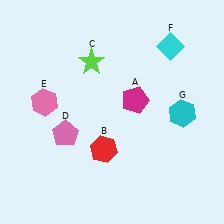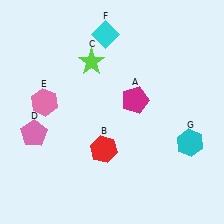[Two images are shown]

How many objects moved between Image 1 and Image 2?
3 objects moved between the two images.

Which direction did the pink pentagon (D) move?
The pink pentagon (D) moved left.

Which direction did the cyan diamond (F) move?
The cyan diamond (F) moved left.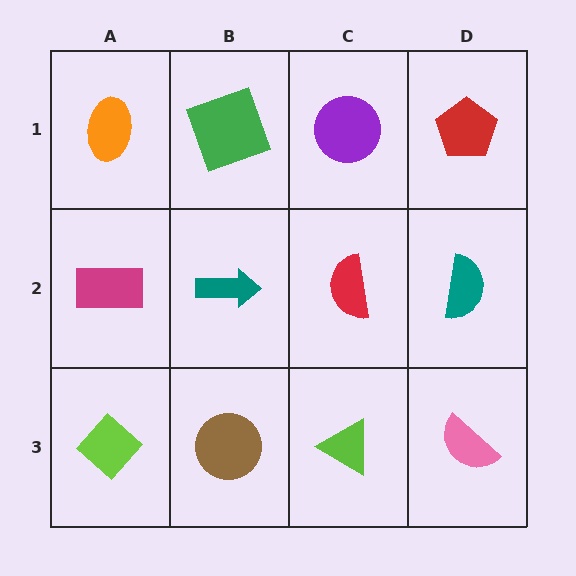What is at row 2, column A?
A magenta rectangle.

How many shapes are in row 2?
4 shapes.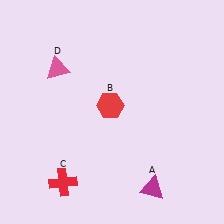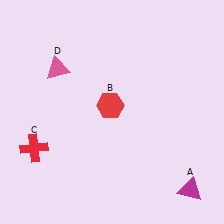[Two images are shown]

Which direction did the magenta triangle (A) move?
The magenta triangle (A) moved right.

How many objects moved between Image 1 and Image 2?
2 objects moved between the two images.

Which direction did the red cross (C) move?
The red cross (C) moved up.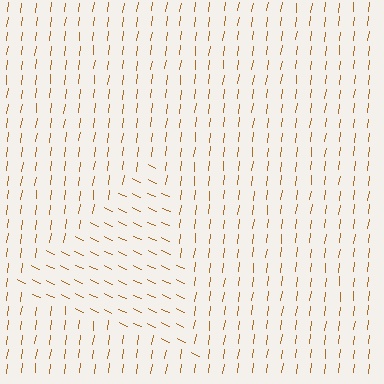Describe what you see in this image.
The image is filled with small brown line segments. A triangle region in the image has lines oriented differently from the surrounding lines, creating a visible texture boundary.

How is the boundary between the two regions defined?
The boundary is defined purely by a change in line orientation (approximately 73 degrees difference). All lines are the same color and thickness.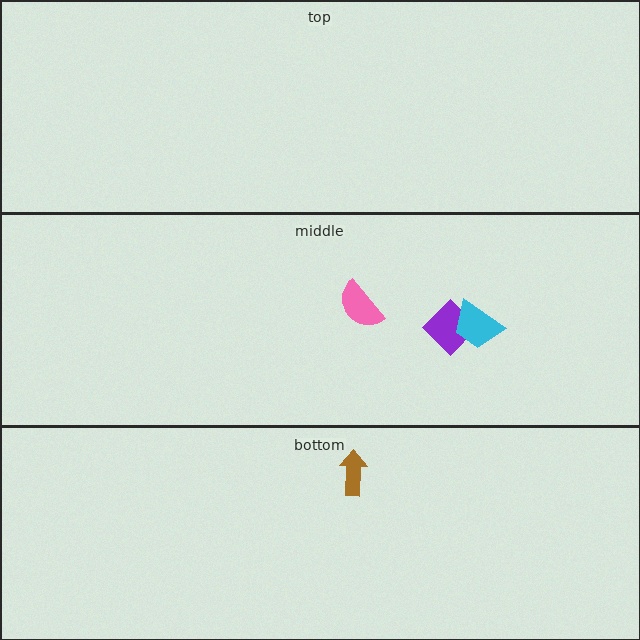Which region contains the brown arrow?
The bottom region.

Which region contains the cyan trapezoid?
The middle region.